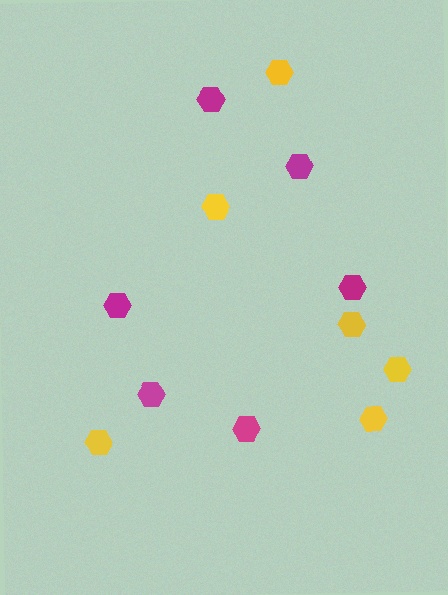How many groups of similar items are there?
There are 2 groups: one group of magenta hexagons (6) and one group of yellow hexagons (6).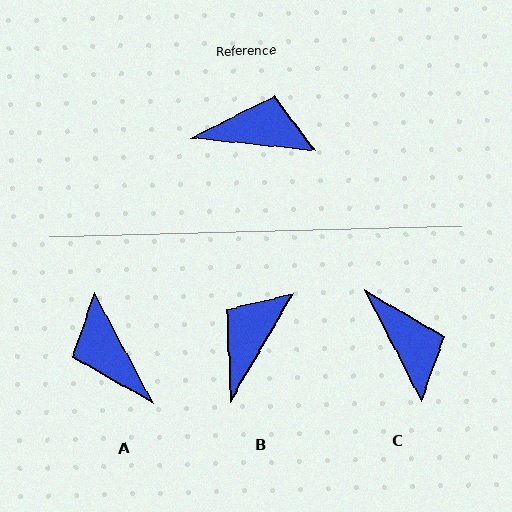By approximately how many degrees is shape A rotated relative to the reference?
Approximately 124 degrees counter-clockwise.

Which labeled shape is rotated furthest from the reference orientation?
A, about 124 degrees away.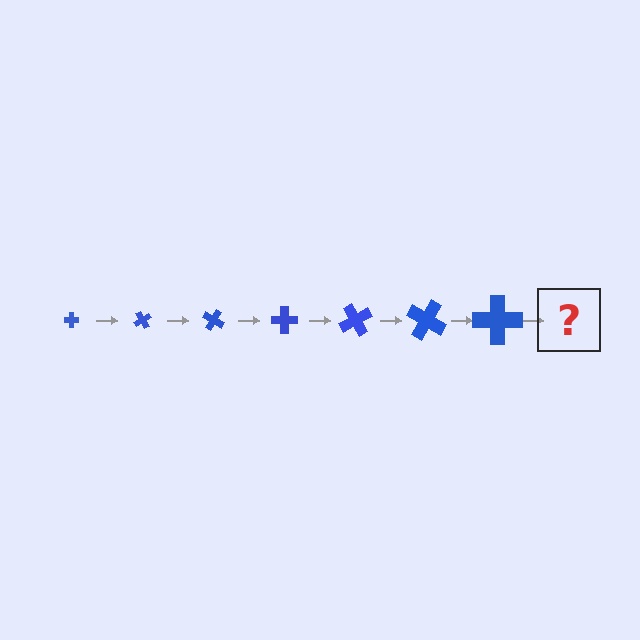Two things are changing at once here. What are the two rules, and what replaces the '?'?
The two rules are that the cross grows larger each step and it rotates 60 degrees each step. The '?' should be a cross, larger than the previous one and rotated 420 degrees from the start.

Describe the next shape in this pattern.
It should be a cross, larger than the previous one and rotated 420 degrees from the start.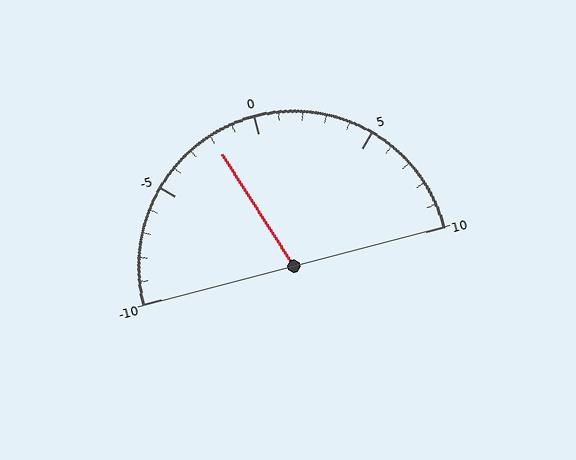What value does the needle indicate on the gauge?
The needle indicates approximately -2.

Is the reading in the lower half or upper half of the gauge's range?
The reading is in the lower half of the range (-10 to 10).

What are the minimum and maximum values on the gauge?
The gauge ranges from -10 to 10.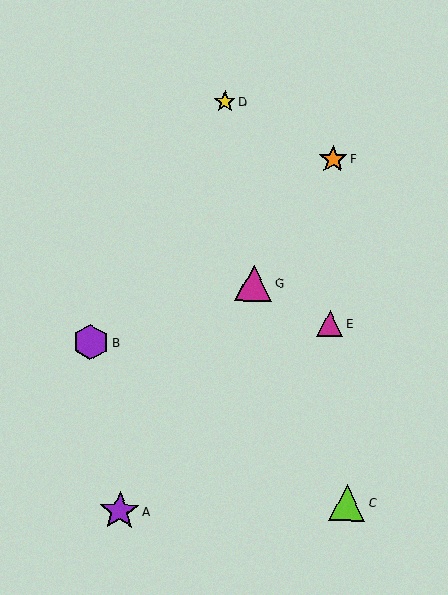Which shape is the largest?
The purple star (labeled A) is the largest.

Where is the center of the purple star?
The center of the purple star is at (120, 511).